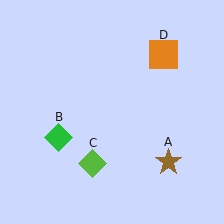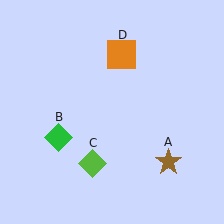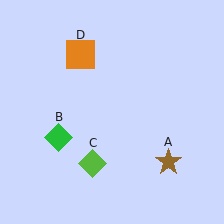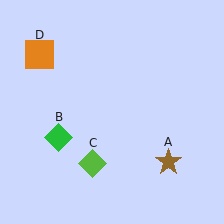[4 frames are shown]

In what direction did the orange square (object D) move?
The orange square (object D) moved left.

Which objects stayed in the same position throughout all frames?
Brown star (object A) and green diamond (object B) and lime diamond (object C) remained stationary.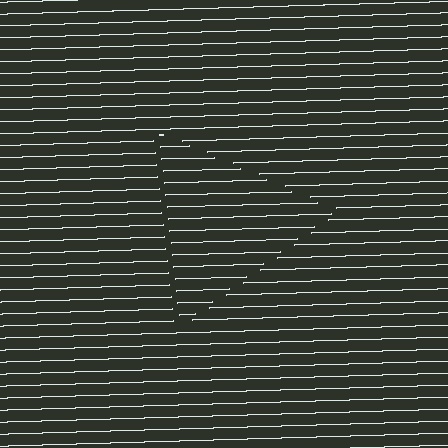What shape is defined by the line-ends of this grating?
An illusory triangle. The interior of the shape contains the same grating, shifted by half a period — the contour is defined by the phase discontinuity where line-ends from the inner and outer gratings abut.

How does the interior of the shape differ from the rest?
The interior of the shape contains the same grating, shifted by half a period — the contour is defined by the phase discontinuity where line-ends from the inner and outer gratings abut.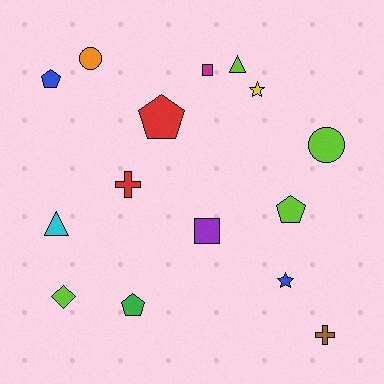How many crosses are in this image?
There are 2 crosses.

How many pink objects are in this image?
There are no pink objects.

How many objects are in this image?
There are 15 objects.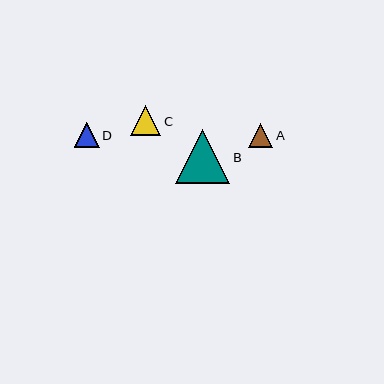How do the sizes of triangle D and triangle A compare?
Triangle D and triangle A are approximately the same size.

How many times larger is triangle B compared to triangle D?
Triangle B is approximately 2.2 times the size of triangle D.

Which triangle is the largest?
Triangle B is the largest with a size of approximately 54 pixels.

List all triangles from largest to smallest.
From largest to smallest: B, C, D, A.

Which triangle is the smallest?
Triangle A is the smallest with a size of approximately 25 pixels.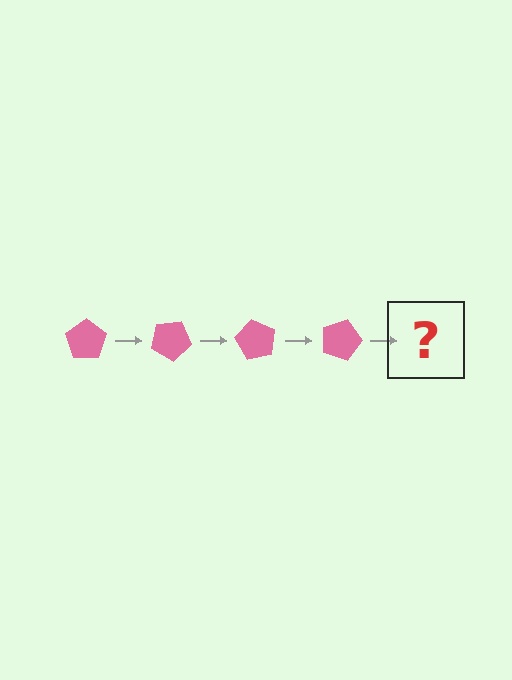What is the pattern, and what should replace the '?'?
The pattern is that the pentagon rotates 30 degrees each step. The '?' should be a pink pentagon rotated 120 degrees.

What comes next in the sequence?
The next element should be a pink pentagon rotated 120 degrees.